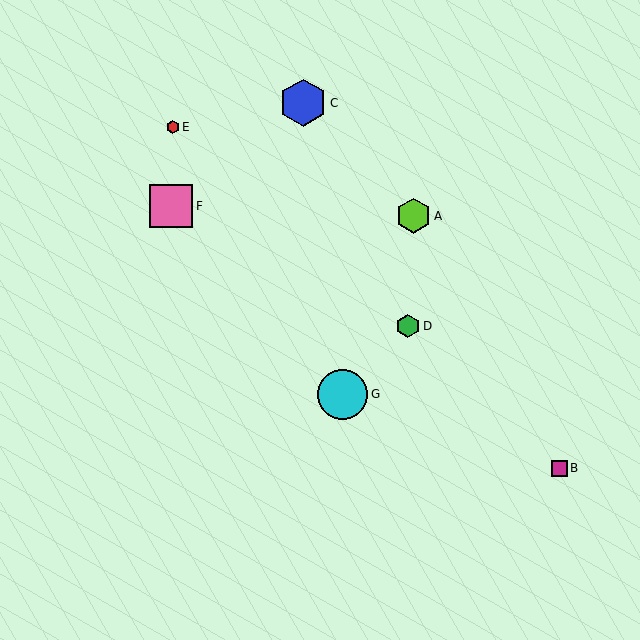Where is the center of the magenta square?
The center of the magenta square is at (559, 468).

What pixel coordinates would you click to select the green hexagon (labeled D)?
Click at (408, 326) to select the green hexagon D.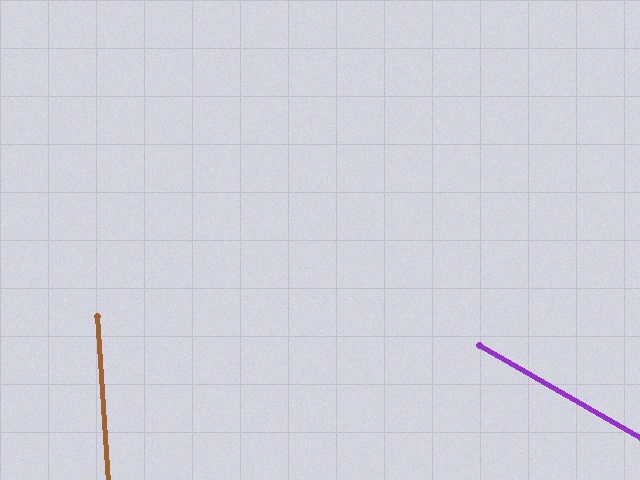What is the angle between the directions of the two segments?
Approximately 56 degrees.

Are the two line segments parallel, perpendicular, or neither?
Neither parallel nor perpendicular — they differ by about 56°.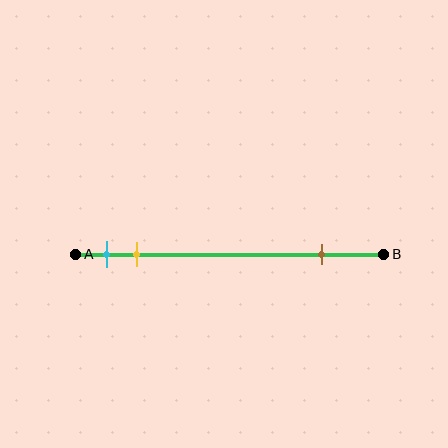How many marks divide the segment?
There are 3 marks dividing the segment.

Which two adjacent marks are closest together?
The cyan and yellow marks are the closest adjacent pair.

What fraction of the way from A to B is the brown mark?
The brown mark is approximately 80% (0.8) of the way from A to B.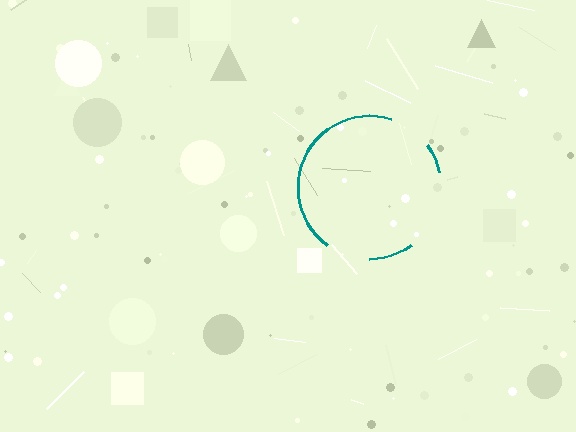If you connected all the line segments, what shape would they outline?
They would outline a circle.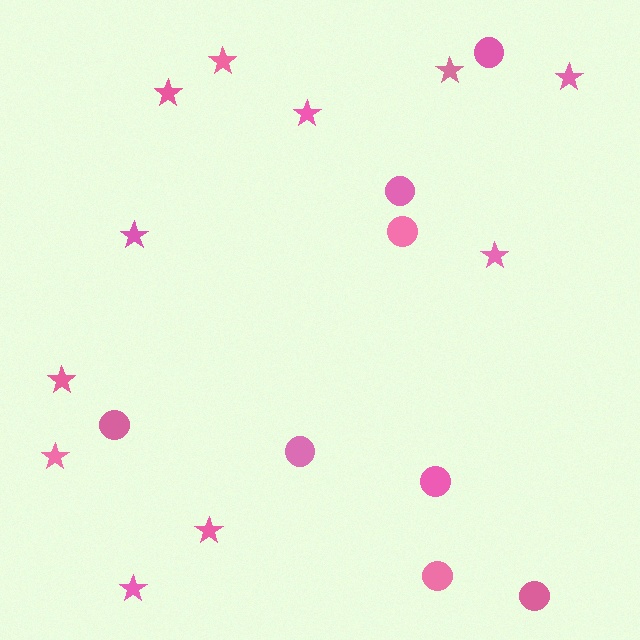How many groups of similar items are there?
There are 2 groups: one group of stars (11) and one group of circles (8).